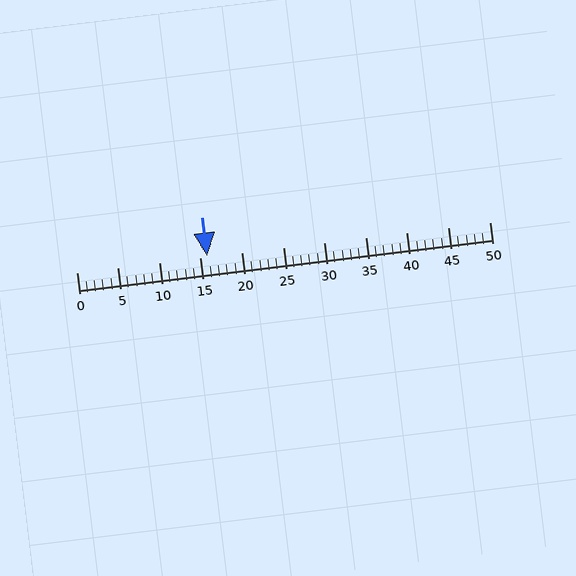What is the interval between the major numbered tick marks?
The major tick marks are spaced 5 units apart.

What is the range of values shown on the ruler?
The ruler shows values from 0 to 50.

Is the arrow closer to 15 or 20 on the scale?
The arrow is closer to 15.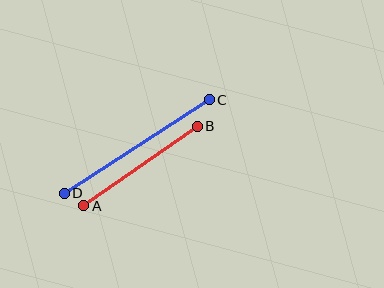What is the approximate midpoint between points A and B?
The midpoint is at approximately (140, 166) pixels.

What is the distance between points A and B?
The distance is approximately 138 pixels.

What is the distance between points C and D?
The distance is approximately 173 pixels.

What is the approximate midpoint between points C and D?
The midpoint is at approximately (137, 146) pixels.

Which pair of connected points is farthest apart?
Points C and D are farthest apart.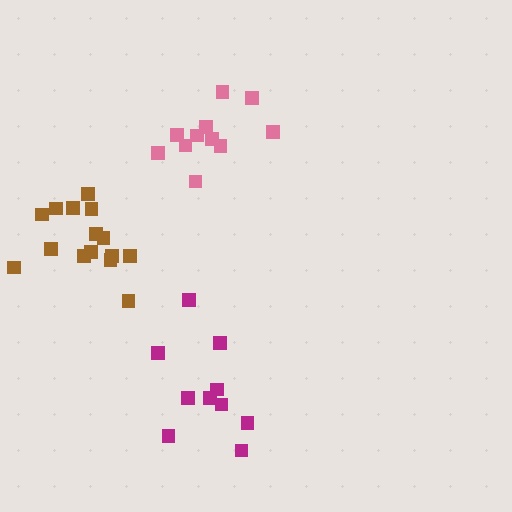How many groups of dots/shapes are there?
There are 3 groups.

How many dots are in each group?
Group 1: 11 dots, Group 2: 10 dots, Group 3: 15 dots (36 total).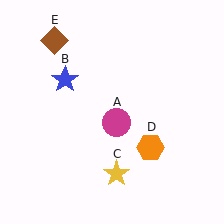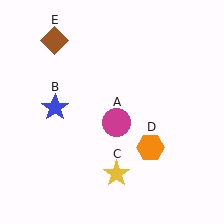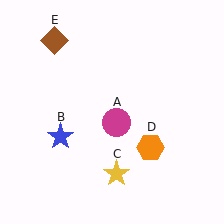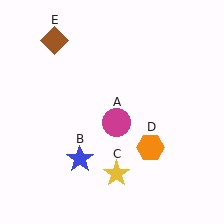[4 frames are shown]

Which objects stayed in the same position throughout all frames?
Magenta circle (object A) and yellow star (object C) and orange hexagon (object D) and brown diamond (object E) remained stationary.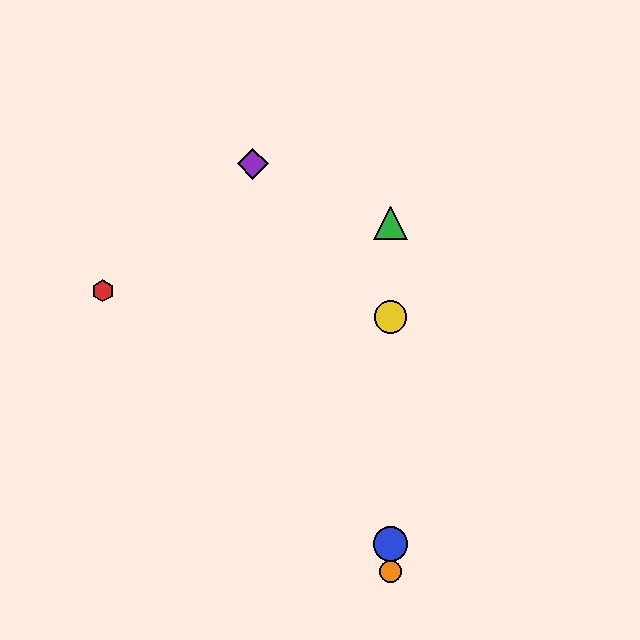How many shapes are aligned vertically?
4 shapes (the blue circle, the green triangle, the yellow circle, the orange circle) are aligned vertically.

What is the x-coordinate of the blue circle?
The blue circle is at x≈390.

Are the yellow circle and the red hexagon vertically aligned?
No, the yellow circle is at x≈390 and the red hexagon is at x≈103.